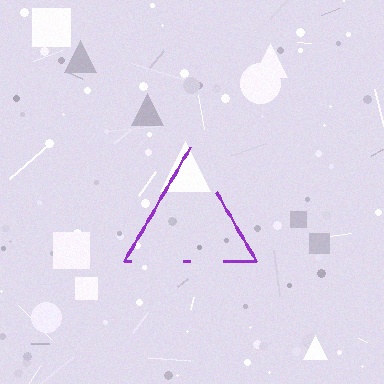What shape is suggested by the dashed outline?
The dashed outline suggests a triangle.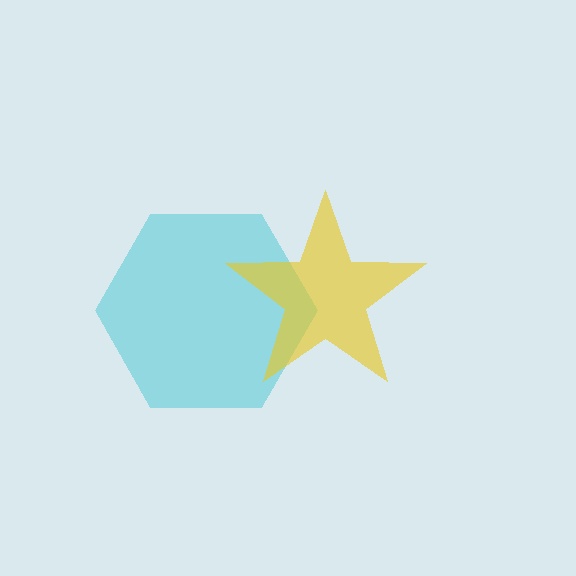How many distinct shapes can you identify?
There are 2 distinct shapes: a cyan hexagon, a yellow star.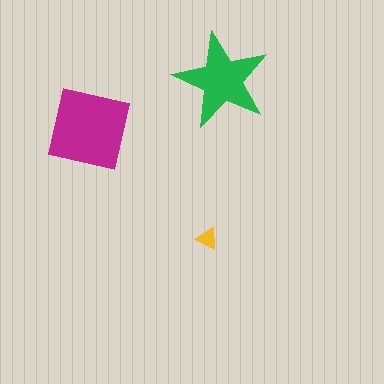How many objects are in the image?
There are 3 objects in the image.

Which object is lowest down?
The yellow triangle is bottommost.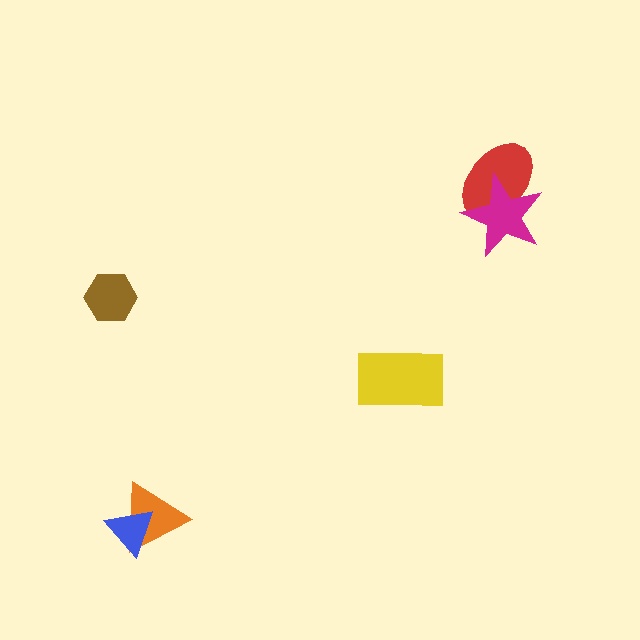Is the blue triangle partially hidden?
No, no other shape covers it.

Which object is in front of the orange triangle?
The blue triangle is in front of the orange triangle.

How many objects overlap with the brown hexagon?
0 objects overlap with the brown hexagon.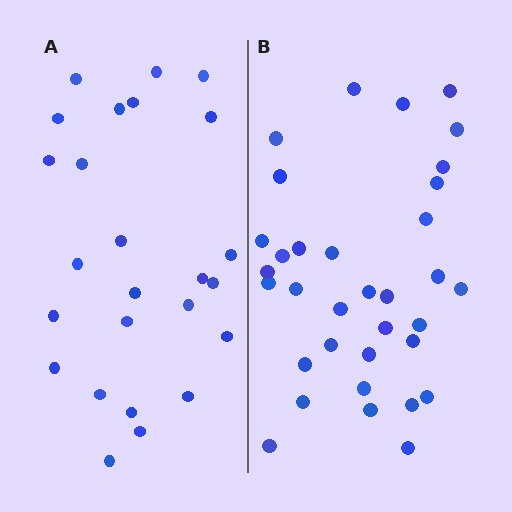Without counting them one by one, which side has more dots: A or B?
Region B (the right region) has more dots.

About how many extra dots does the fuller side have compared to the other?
Region B has roughly 8 or so more dots than region A.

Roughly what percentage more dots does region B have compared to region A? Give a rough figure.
About 35% more.